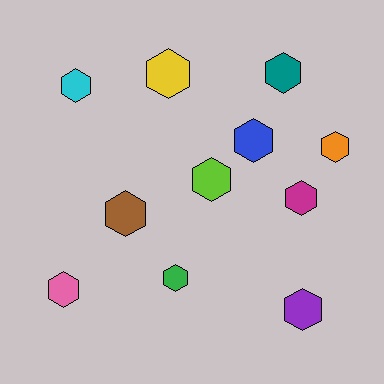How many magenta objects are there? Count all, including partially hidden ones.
There is 1 magenta object.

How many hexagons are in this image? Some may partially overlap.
There are 11 hexagons.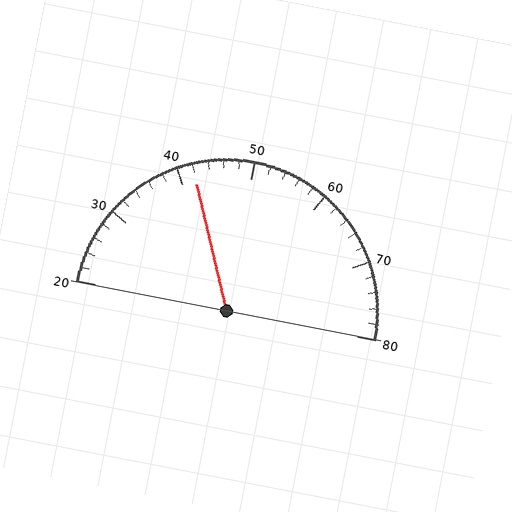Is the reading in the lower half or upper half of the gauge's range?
The reading is in the lower half of the range (20 to 80).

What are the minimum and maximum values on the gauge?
The gauge ranges from 20 to 80.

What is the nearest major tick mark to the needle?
The nearest major tick mark is 40.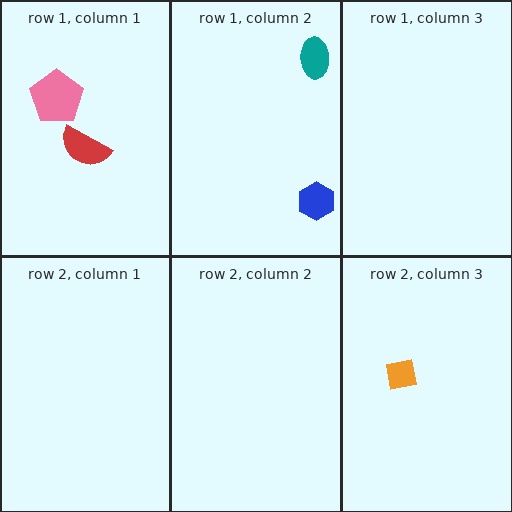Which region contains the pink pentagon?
The row 1, column 1 region.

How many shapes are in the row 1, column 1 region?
2.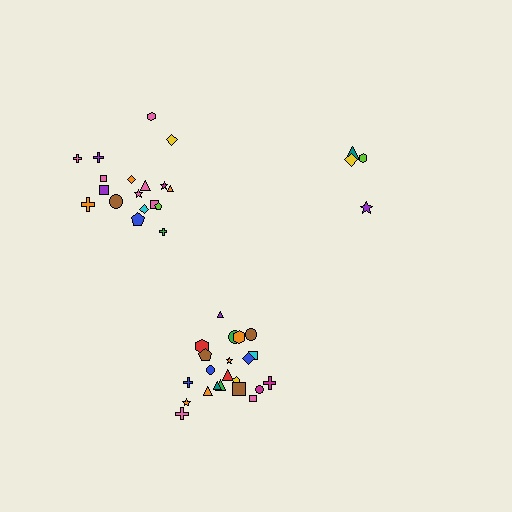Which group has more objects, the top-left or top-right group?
The top-left group.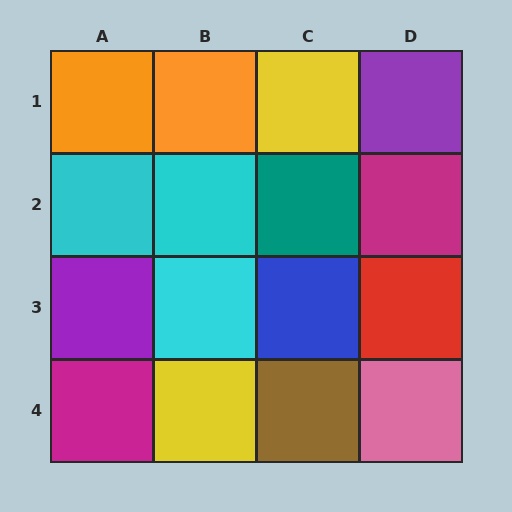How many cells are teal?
1 cell is teal.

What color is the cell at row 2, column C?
Teal.